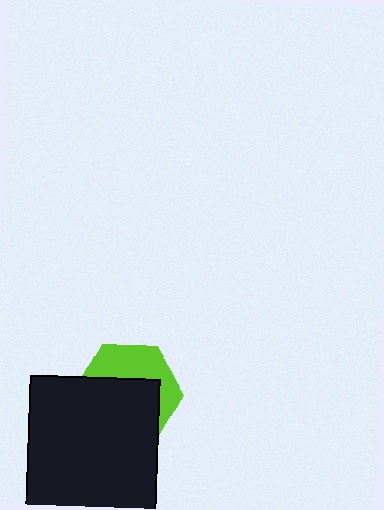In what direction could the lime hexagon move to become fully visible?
The lime hexagon could move up. That would shift it out from behind the black rectangle entirely.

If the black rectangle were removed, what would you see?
You would see the complete lime hexagon.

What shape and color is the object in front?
The object in front is a black rectangle.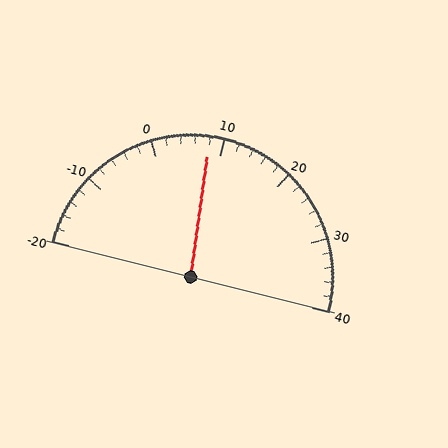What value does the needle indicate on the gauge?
The needle indicates approximately 8.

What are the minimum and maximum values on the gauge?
The gauge ranges from -20 to 40.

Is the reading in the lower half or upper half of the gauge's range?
The reading is in the lower half of the range (-20 to 40).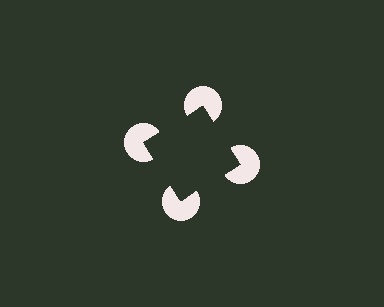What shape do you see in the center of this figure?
An illusory square — its edges are inferred from the aligned wedge cuts in the pac-man discs, not physically drawn.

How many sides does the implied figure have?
4 sides.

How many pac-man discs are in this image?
There are 4 — one at each vertex of the illusory square.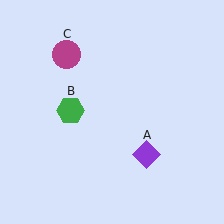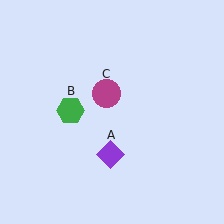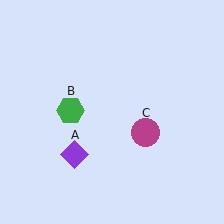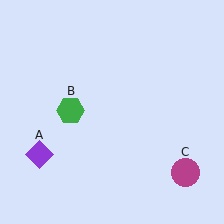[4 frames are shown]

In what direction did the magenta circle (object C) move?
The magenta circle (object C) moved down and to the right.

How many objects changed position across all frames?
2 objects changed position: purple diamond (object A), magenta circle (object C).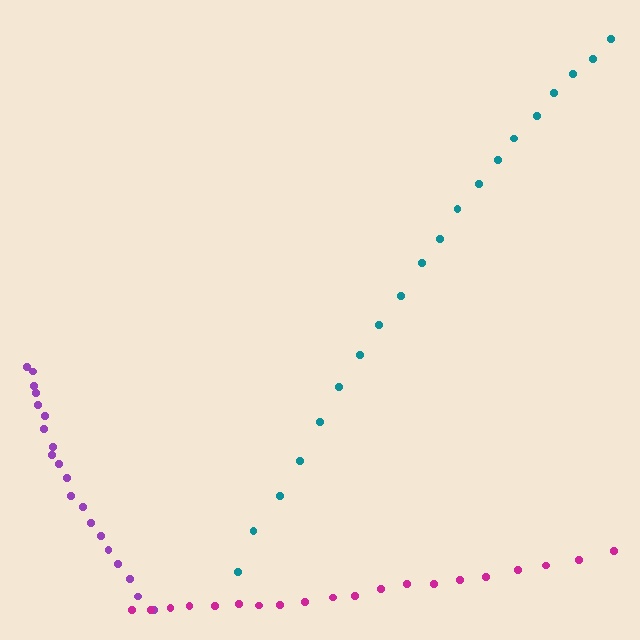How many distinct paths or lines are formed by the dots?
There are 3 distinct paths.